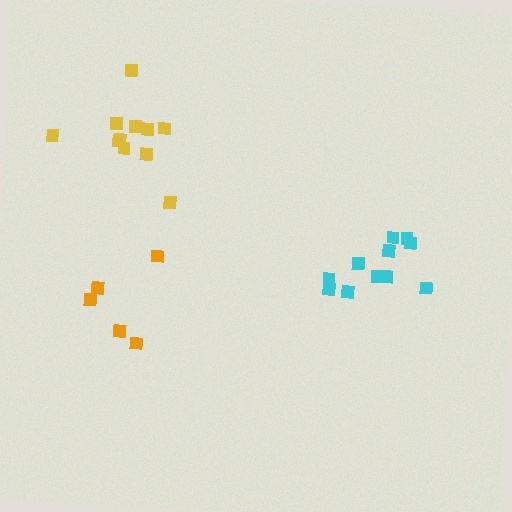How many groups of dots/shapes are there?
There are 3 groups.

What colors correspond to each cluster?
The clusters are colored: orange, yellow, cyan.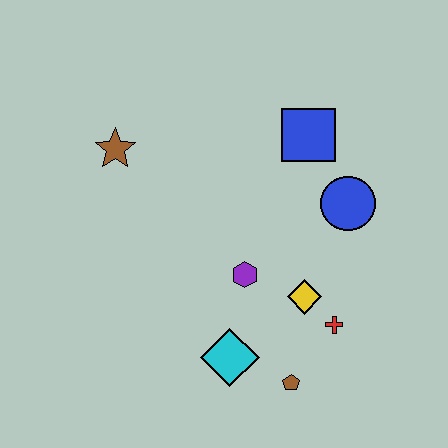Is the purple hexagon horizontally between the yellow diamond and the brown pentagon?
No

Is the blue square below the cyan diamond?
No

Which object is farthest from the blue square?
The brown pentagon is farthest from the blue square.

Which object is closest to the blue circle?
The blue square is closest to the blue circle.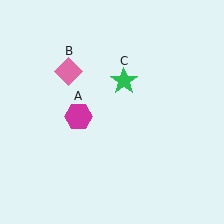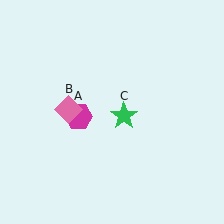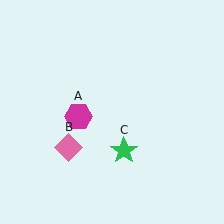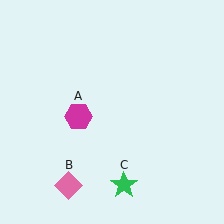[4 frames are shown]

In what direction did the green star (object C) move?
The green star (object C) moved down.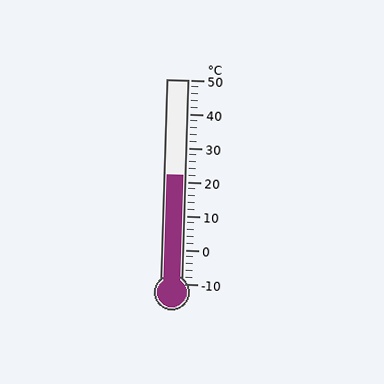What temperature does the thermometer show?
The thermometer shows approximately 22°C.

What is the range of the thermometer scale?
The thermometer scale ranges from -10°C to 50°C.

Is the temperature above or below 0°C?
The temperature is above 0°C.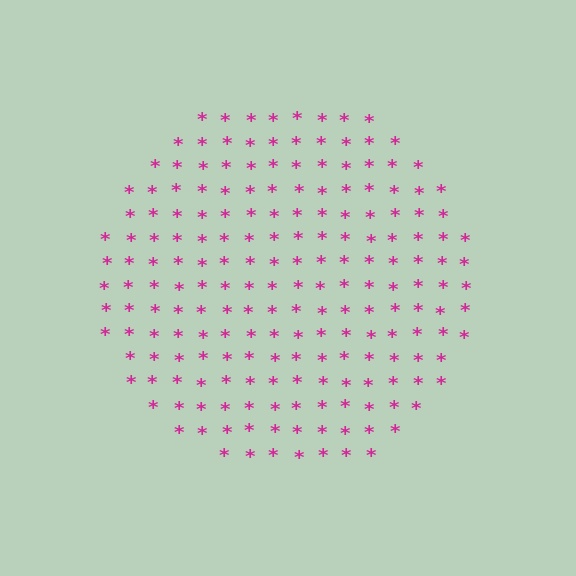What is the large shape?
The large shape is a circle.